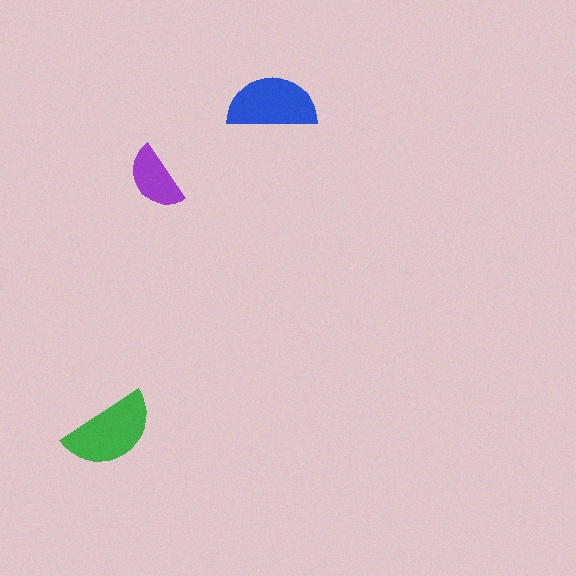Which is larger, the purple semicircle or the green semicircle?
The green one.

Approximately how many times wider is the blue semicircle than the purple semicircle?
About 1.5 times wider.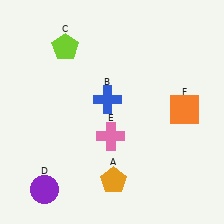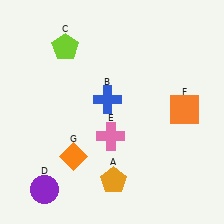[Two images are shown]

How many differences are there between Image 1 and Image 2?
There is 1 difference between the two images.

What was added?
An orange diamond (G) was added in Image 2.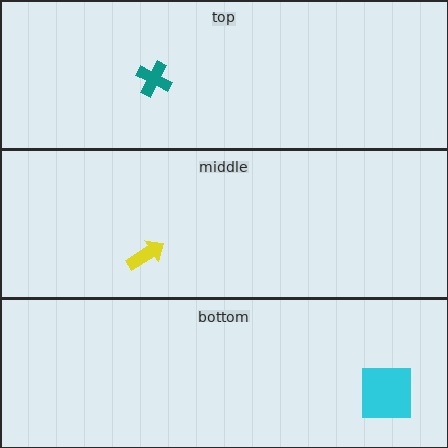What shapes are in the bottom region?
The cyan square.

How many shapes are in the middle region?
1.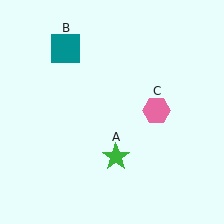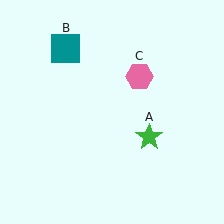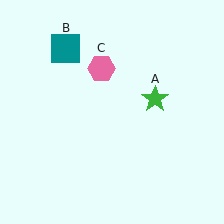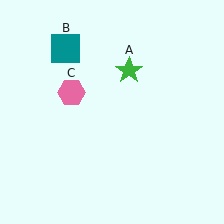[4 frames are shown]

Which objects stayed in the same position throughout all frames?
Teal square (object B) remained stationary.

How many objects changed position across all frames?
2 objects changed position: green star (object A), pink hexagon (object C).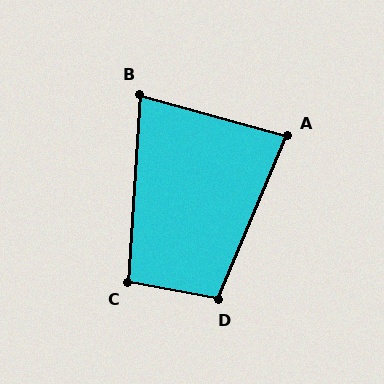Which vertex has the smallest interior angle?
B, at approximately 78 degrees.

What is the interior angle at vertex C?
Approximately 97 degrees (obtuse).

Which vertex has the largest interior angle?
D, at approximately 102 degrees.